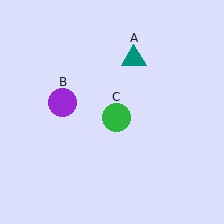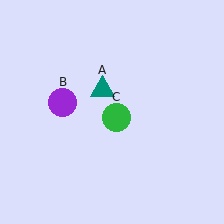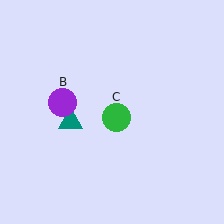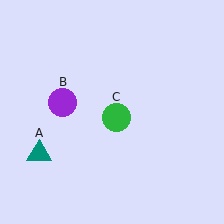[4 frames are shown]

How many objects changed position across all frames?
1 object changed position: teal triangle (object A).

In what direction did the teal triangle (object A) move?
The teal triangle (object A) moved down and to the left.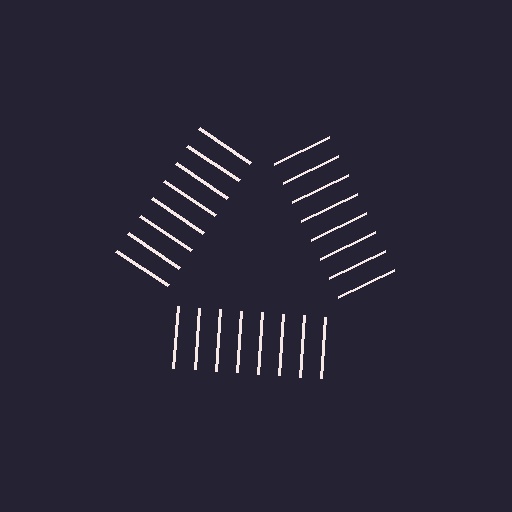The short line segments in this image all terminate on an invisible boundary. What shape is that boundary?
An illusory triangle — the line segments terminate on its edges but no continuous stroke is drawn.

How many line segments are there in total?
24 — 8 along each of the 3 edges.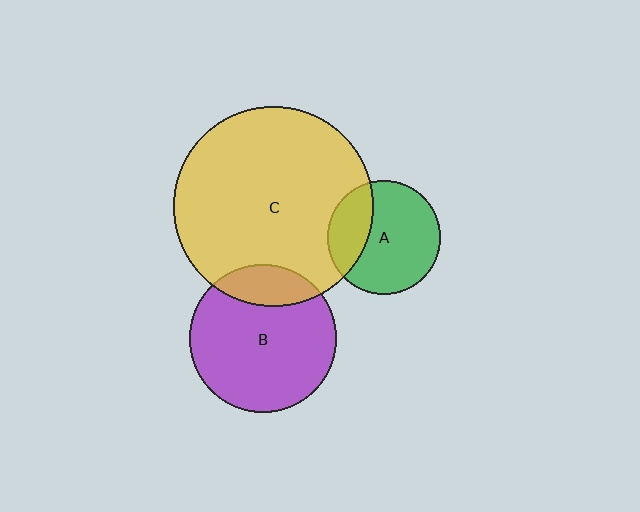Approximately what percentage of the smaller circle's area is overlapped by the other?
Approximately 20%.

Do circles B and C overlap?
Yes.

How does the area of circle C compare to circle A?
Approximately 3.1 times.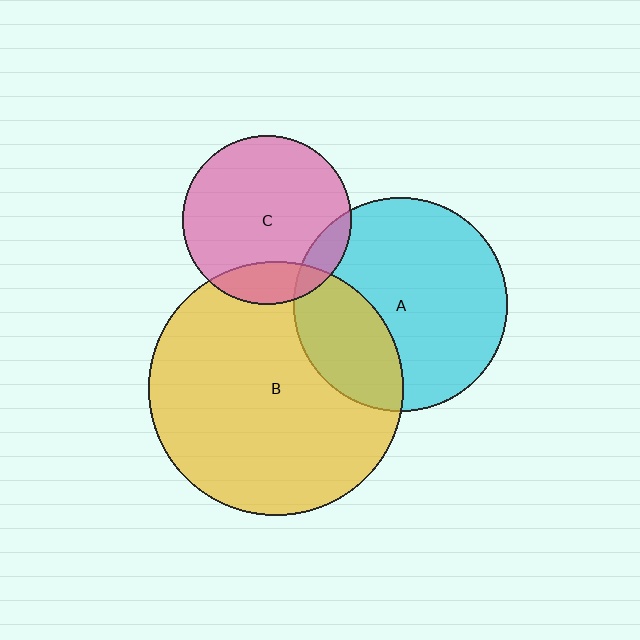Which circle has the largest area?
Circle B (yellow).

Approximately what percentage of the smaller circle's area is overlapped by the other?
Approximately 30%.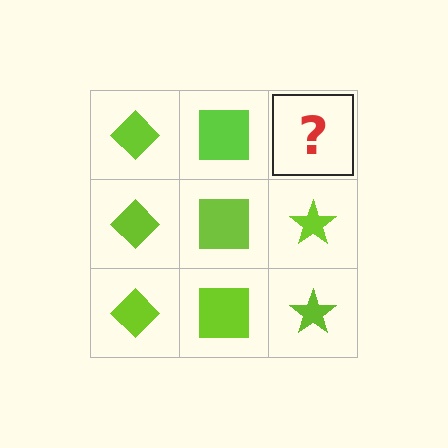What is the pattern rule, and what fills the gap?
The rule is that each column has a consistent shape. The gap should be filled with a lime star.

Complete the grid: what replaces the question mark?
The question mark should be replaced with a lime star.